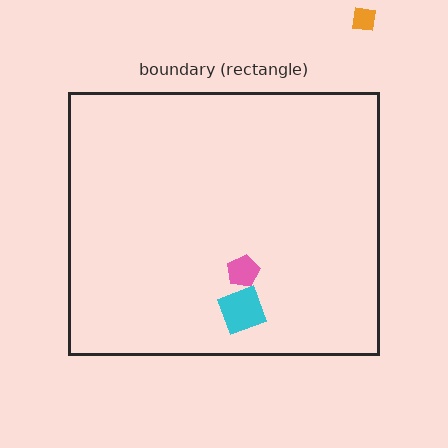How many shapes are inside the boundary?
2 inside, 1 outside.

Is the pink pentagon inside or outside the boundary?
Inside.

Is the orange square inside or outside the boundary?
Outside.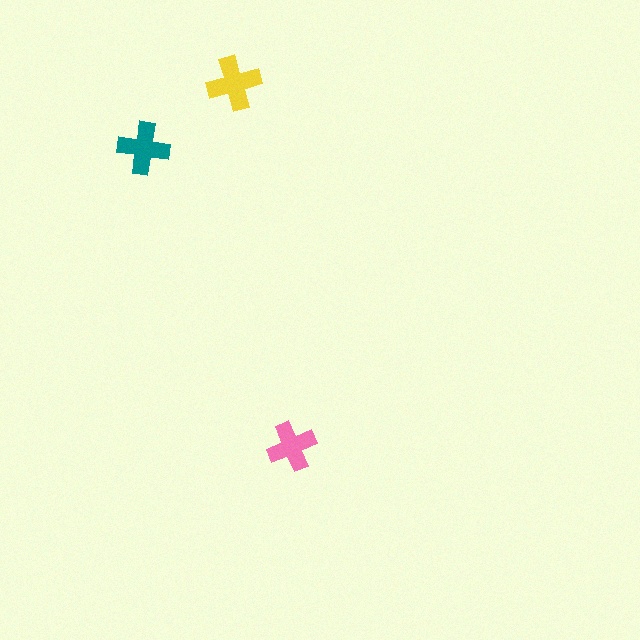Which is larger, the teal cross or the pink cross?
The teal one.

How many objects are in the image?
There are 3 objects in the image.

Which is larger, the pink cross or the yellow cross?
The yellow one.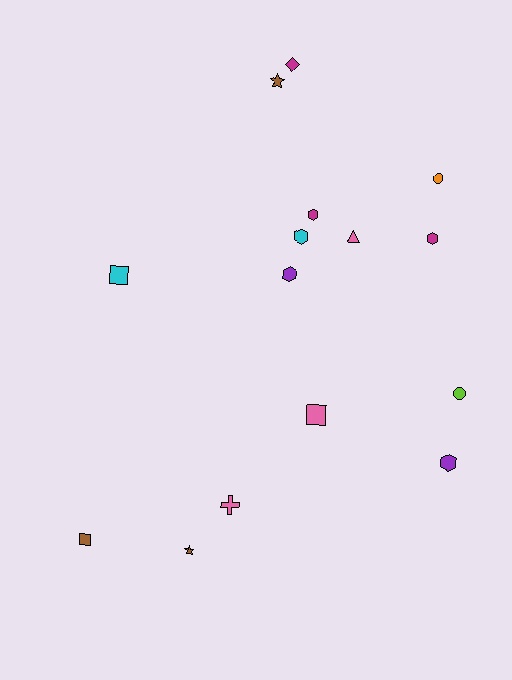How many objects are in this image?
There are 15 objects.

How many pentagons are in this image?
There are no pentagons.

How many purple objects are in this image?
There are 2 purple objects.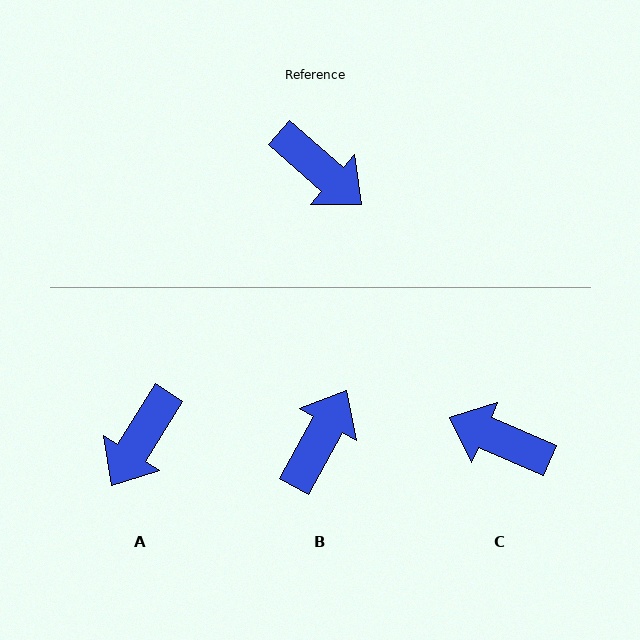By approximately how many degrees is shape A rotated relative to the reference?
Approximately 81 degrees clockwise.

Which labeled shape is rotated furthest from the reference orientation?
C, about 162 degrees away.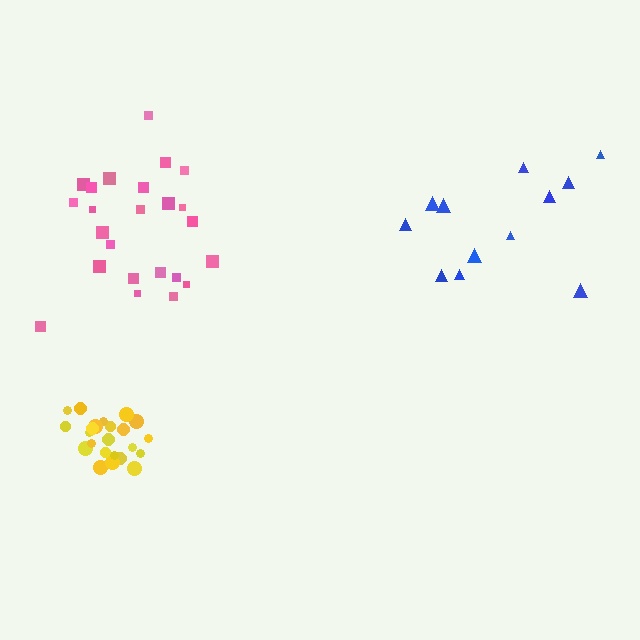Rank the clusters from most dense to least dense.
yellow, pink, blue.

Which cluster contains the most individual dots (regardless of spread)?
Pink (24).